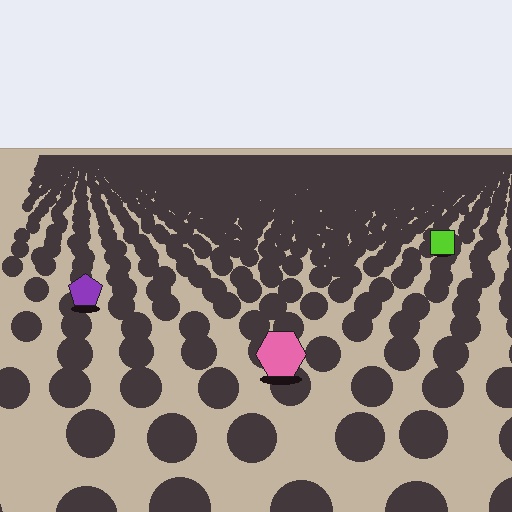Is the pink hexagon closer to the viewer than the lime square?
Yes. The pink hexagon is closer — you can tell from the texture gradient: the ground texture is coarser near it.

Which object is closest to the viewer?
The pink hexagon is closest. The texture marks near it are larger and more spread out.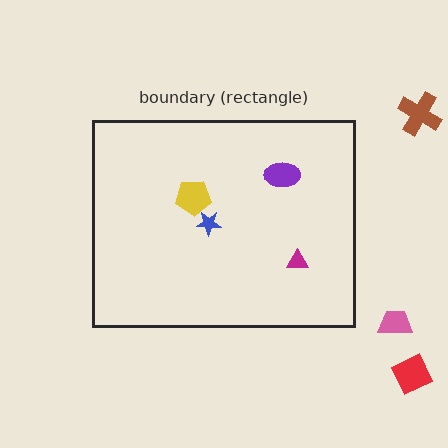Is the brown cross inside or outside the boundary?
Outside.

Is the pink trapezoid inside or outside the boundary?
Outside.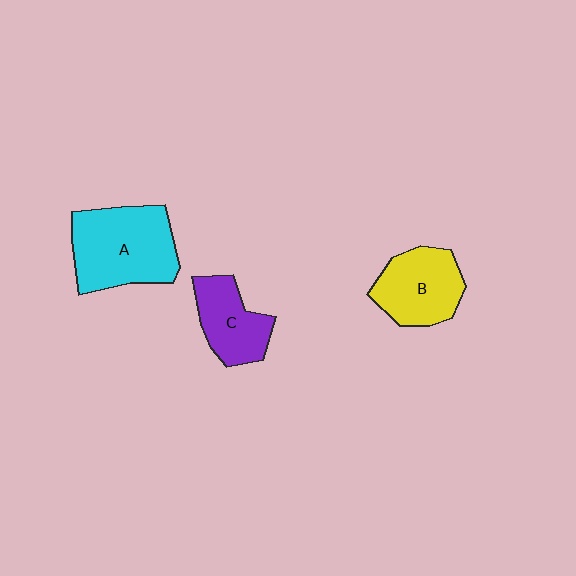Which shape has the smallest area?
Shape C (purple).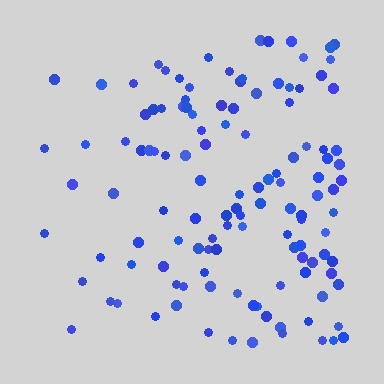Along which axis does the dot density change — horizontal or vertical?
Horizontal.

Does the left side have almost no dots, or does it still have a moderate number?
Still a moderate number, just noticeably fewer than the right.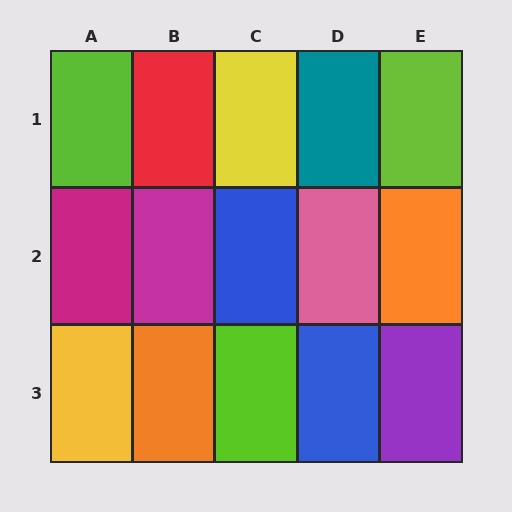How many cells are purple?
1 cell is purple.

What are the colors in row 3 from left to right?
Yellow, orange, lime, blue, purple.